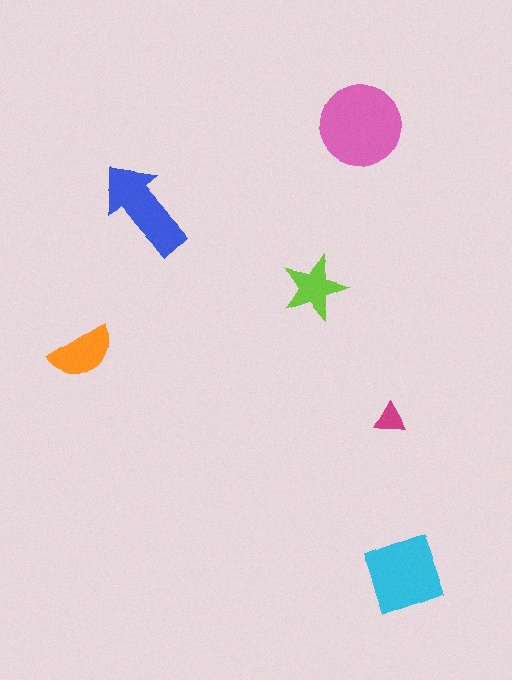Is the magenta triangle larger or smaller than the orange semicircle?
Smaller.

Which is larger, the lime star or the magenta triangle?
The lime star.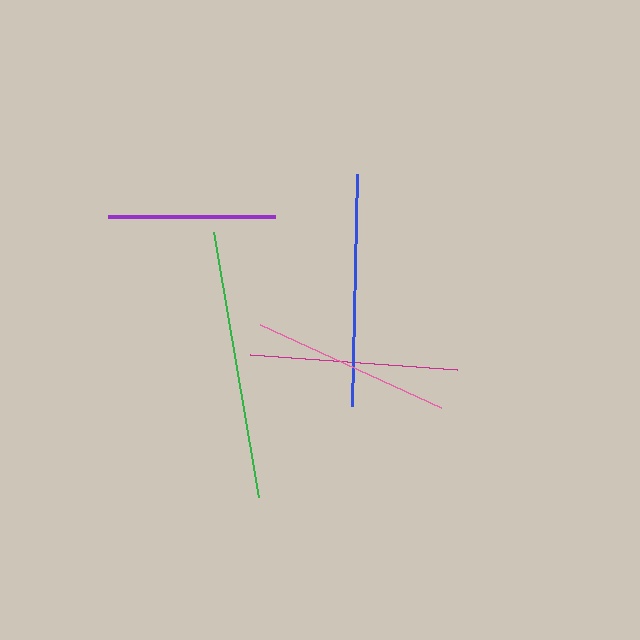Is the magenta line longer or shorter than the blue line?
The blue line is longer than the magenta line.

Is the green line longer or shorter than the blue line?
The green line is longer than the blue line.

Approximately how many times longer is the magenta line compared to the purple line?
The magenta line is approximately 1.2 times the length of the purple line.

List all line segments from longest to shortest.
From longest to shortest: green, blue, magenta, pink, purple.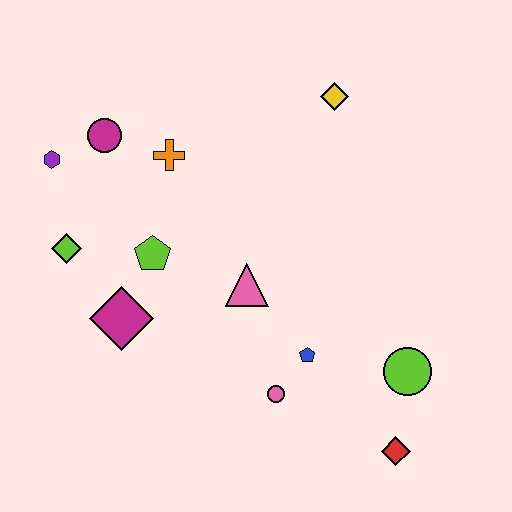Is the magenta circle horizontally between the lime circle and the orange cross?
No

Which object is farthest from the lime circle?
The purple hexagon is farthest from the lime circle.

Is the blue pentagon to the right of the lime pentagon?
Yes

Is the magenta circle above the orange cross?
Yes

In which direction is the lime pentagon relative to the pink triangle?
The lime pentagon is to the left of the pink triangle.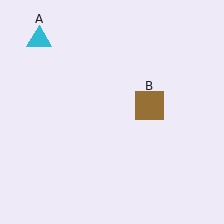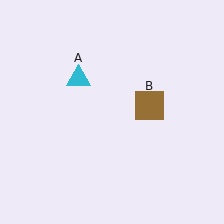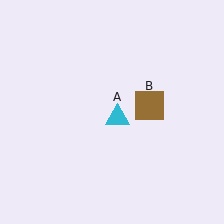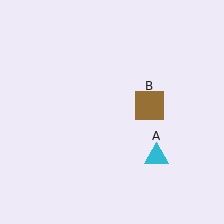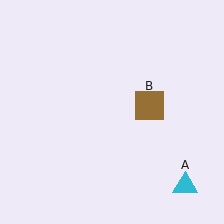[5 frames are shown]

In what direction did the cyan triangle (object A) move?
The cyan triangle (object A) moved down and to the right.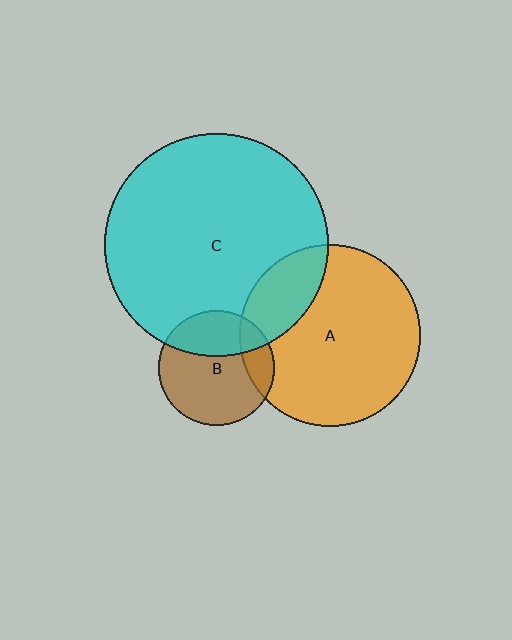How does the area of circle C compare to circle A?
Approximately 1.5 times.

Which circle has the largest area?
Circle C (cyan).